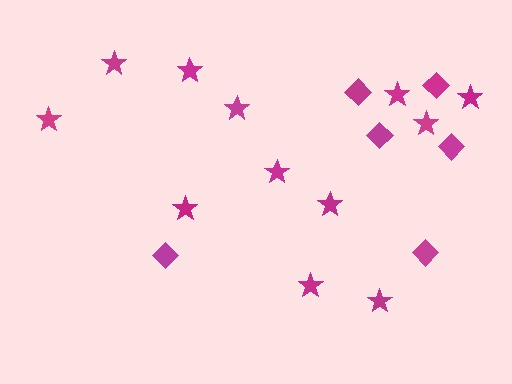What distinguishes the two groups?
There are 2 groups: one group of diamonds (6) and one group of stars (12).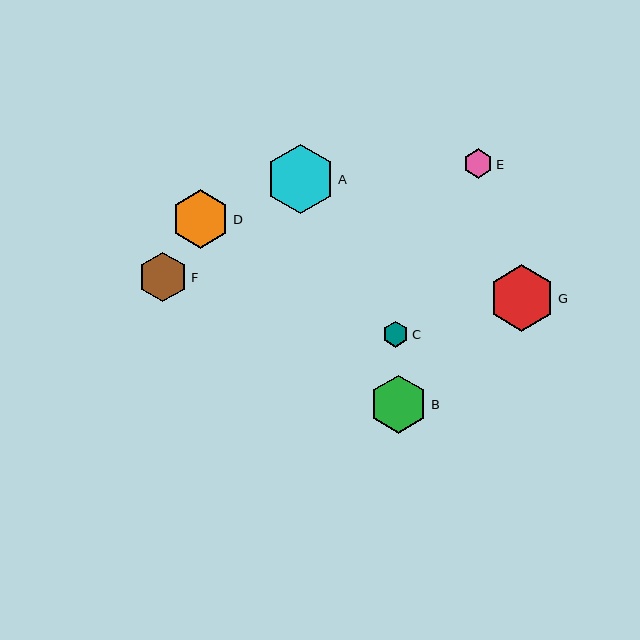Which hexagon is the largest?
Hexagon A is the largest with a size of approximately 68 pixels.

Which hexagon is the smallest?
Hexagon C is the smallest with a size of approximately 26 pixels.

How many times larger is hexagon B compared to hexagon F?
Hexagon B is approximately 1.2 times the size of hexagon F.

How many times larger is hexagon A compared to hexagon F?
Hexagon A is approximately 1.4 times the size of hexagon F.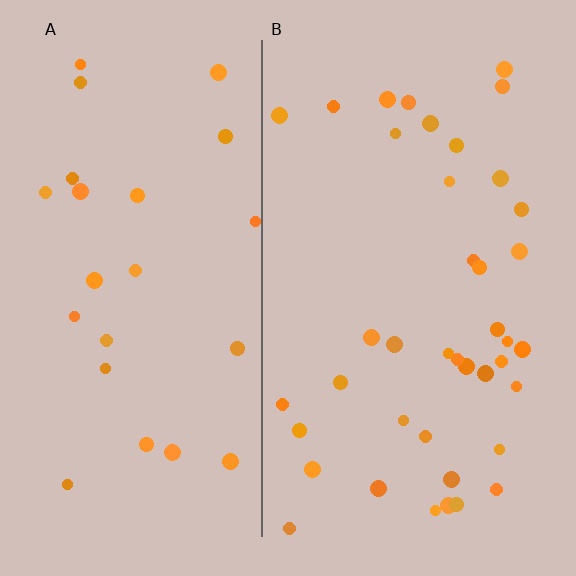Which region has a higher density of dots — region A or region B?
B (the right).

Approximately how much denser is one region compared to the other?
Approximately 1.7× — region B over region A.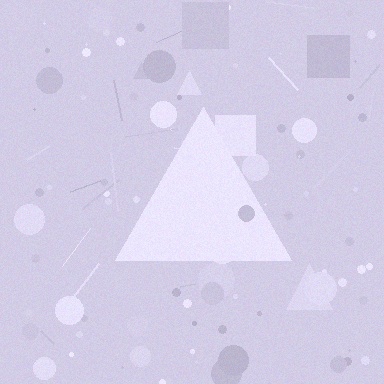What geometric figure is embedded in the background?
A triangle is embedded in the background.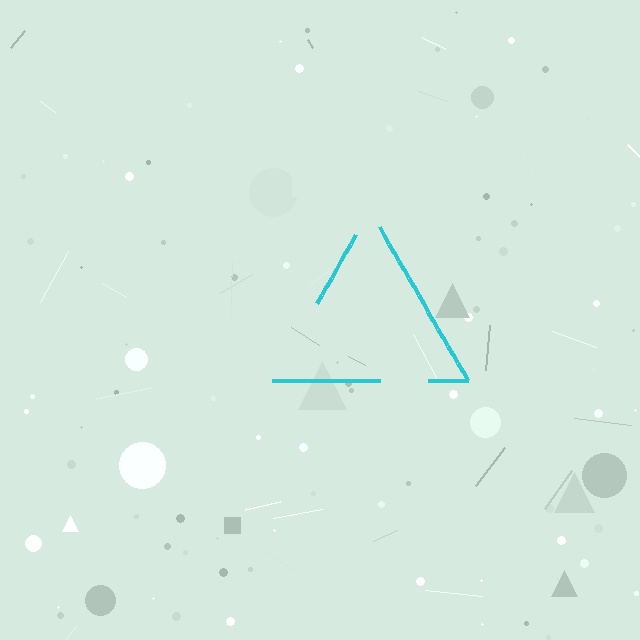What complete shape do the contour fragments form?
The contour fragments form a triangle.